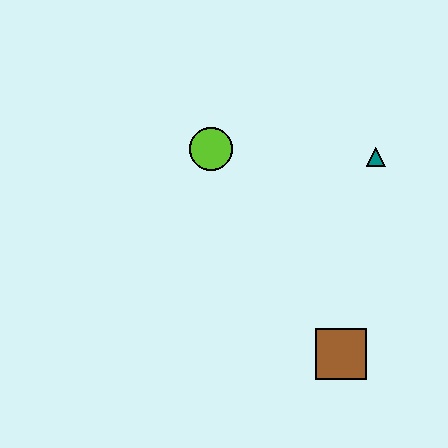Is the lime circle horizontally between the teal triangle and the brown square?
No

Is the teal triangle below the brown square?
No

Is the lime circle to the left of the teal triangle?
Yes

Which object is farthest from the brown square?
The lime circle is farthest from the brown square.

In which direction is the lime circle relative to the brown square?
The lime circle is above the brown square.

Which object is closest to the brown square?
The teal triangle is closest to the brown square.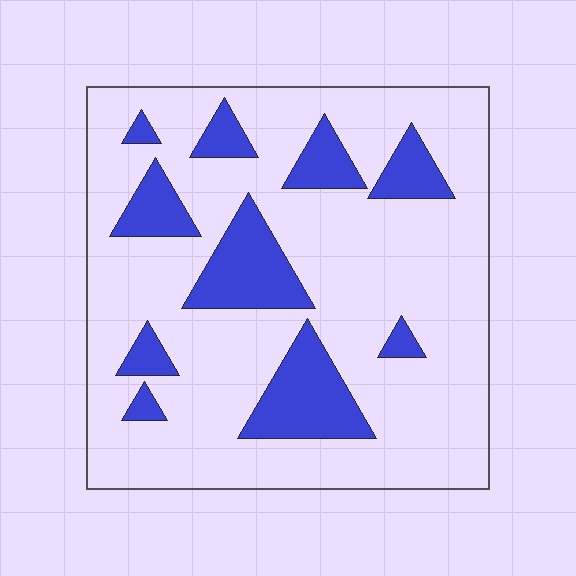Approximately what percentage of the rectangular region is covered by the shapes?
Approximately 20%.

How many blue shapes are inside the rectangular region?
10.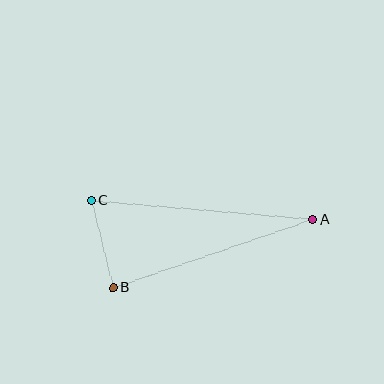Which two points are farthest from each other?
Points A and C are farthest from each other.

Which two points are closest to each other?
Points B and C are closest to each other.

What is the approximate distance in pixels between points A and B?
The distance between A and B is approximately 211 pixels.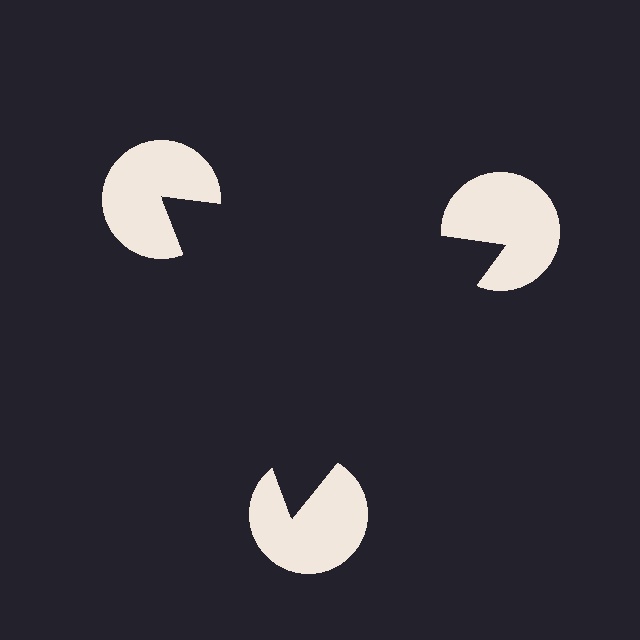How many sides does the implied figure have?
3 sides.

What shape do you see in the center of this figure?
An illusory triangle — its edges are inferred from the aligned wedge cuts in the pac-man discs, not physically drawn.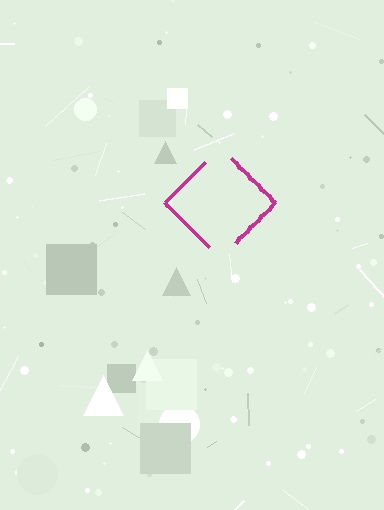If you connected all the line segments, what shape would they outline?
They would outline a diamond.